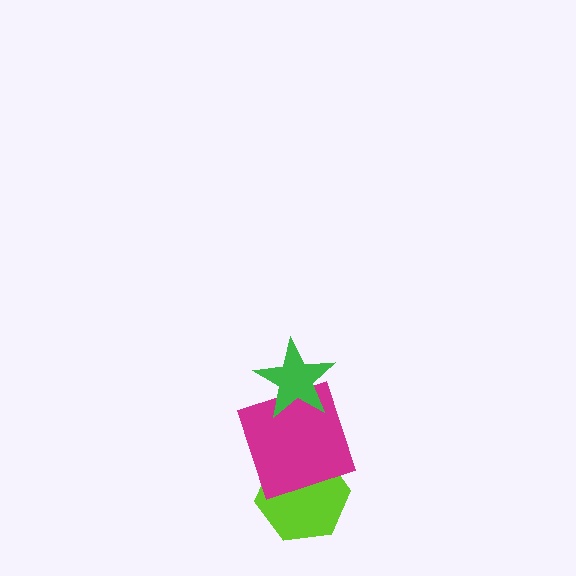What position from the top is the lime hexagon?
The lime hexagon is 3rd from the top.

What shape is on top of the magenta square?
The green star is on top of the magenta square.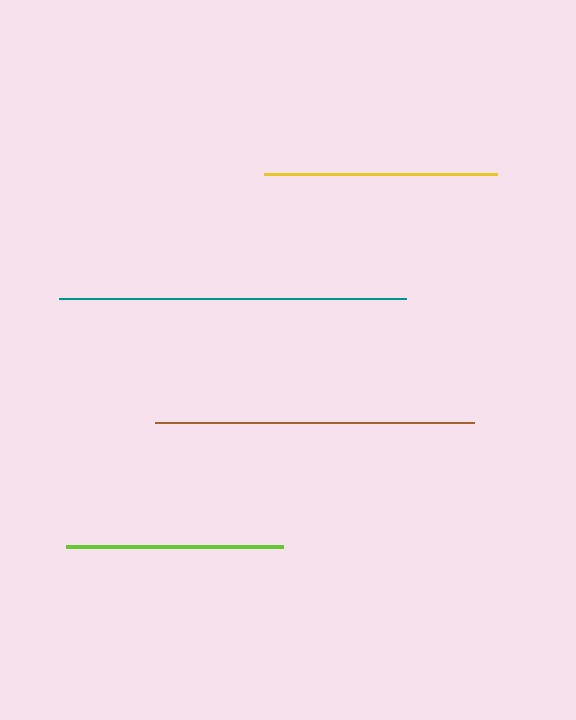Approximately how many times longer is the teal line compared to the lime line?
The teal line is approximately 1.6 times the length of the lime line.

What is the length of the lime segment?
The lime segment is approximately 216 pixels long.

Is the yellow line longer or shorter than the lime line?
The yellow line is longer than the lime line.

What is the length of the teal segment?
The teal segment is approximately 346 pixels long.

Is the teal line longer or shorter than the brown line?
The teal line is longer than the brown line.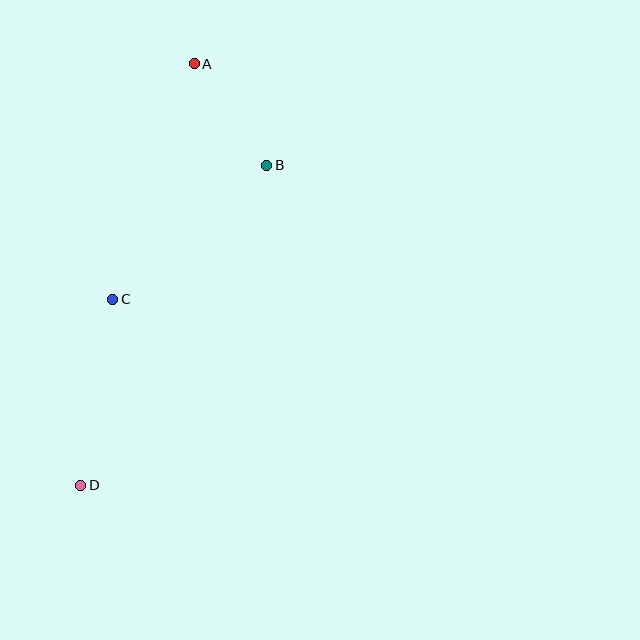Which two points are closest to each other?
Points A and B are closest to each other.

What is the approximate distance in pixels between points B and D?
The distance between B and D is approximately 370 pixels.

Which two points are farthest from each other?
Points A and D are farthest from each other.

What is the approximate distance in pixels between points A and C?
The distance between A and C is approximately 249 pixels.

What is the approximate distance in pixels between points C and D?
The distance between C and D is approximately 189 pixels.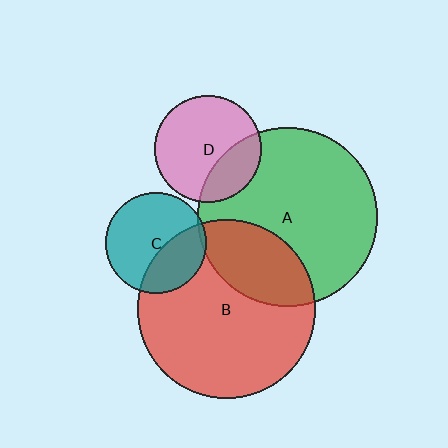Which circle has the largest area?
Circle A (green).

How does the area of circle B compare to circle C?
Approximately 3.1 times.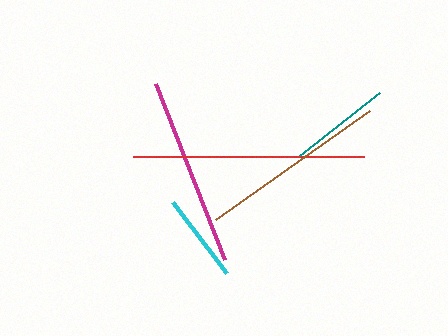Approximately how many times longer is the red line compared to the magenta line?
The red line is approximately 1.2 times the length of the magenta line.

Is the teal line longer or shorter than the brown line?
The brown line is longer than the teal line.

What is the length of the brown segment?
The brown segment is approximately 189 pixels long.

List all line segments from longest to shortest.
From longest to shortest: red, magenta, brown, teal, cyan.